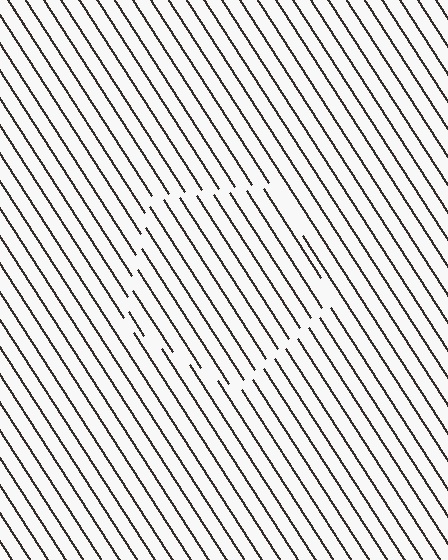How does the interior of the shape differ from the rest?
The interior of the shape contains the same grating, shifted by half a period — the contour is defined by the phase discontinuity where line-ends from the inner and outer gratings abut.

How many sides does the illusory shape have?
5 sides — the line-ends trace a pentagon.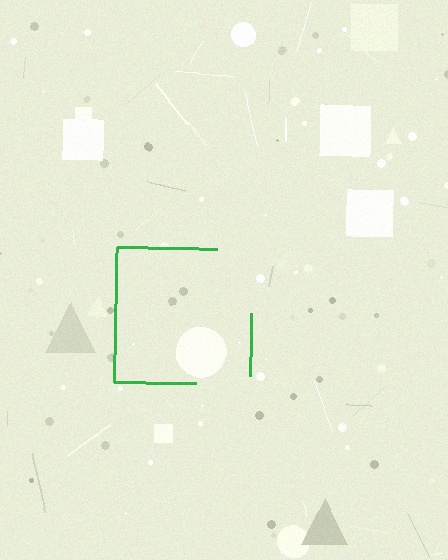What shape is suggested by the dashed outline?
The dashed outline suggests a square.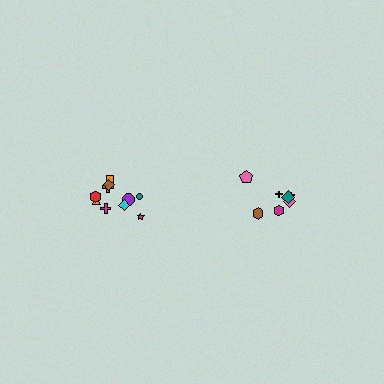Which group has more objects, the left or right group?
The left group.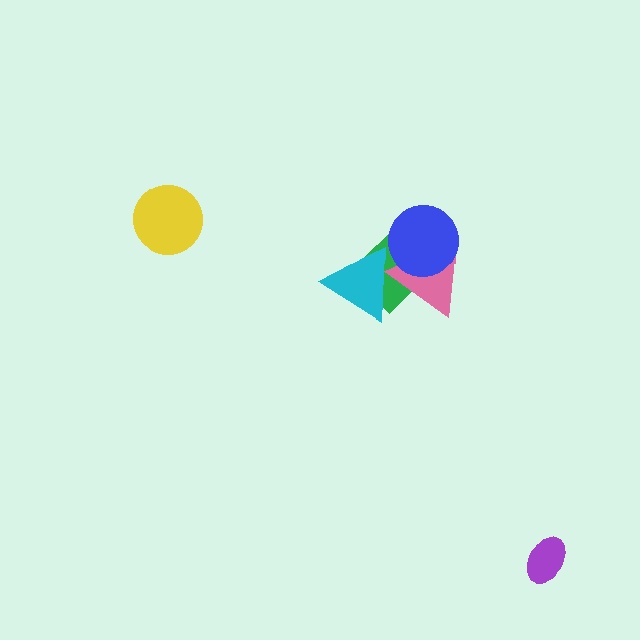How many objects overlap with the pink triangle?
3 objects overlap with the pink triangle.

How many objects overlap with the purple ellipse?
0 objects overlap with the purple ellipse.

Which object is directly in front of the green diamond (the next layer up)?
The cyan triangle is directly in front of the green diamond.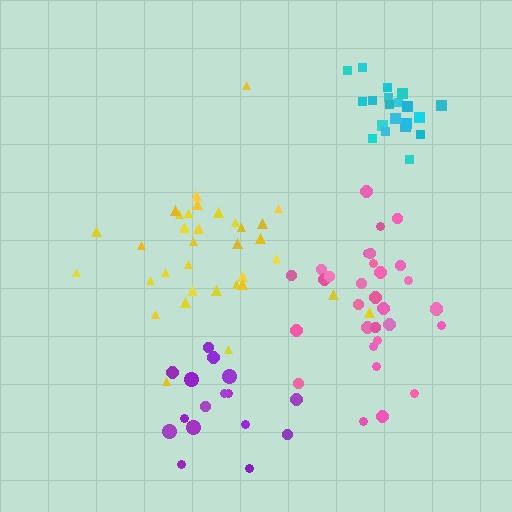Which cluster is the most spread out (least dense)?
Yellow.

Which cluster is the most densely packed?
Cyan.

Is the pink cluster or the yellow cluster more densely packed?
Pink.